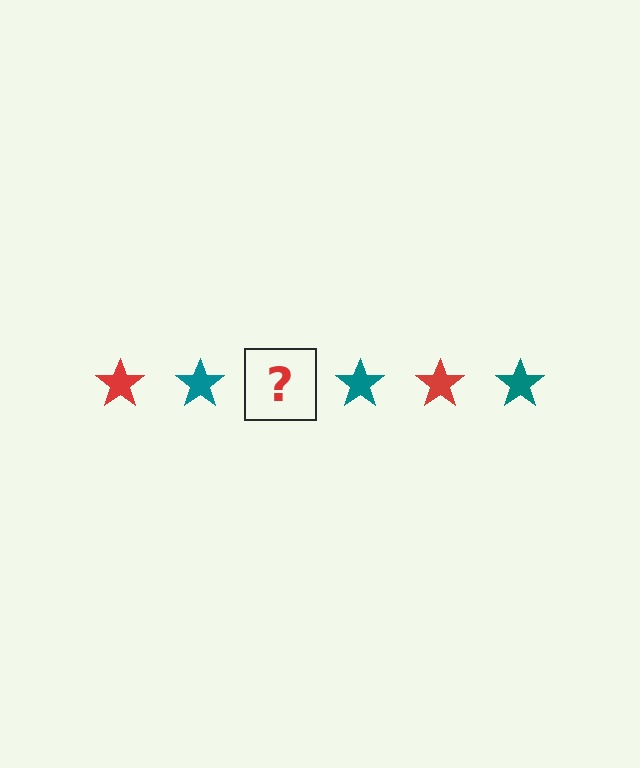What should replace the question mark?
The question mark should be replaced with a red star.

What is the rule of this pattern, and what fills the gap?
The rule is that the pattern cycles through red, teal stars. The gap should be filled with a red star.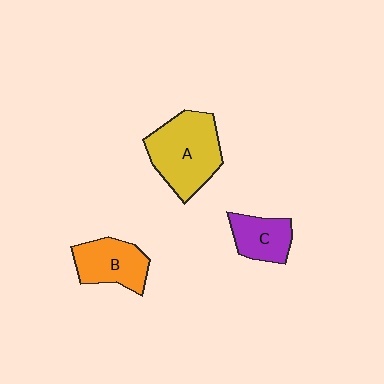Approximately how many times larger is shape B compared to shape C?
Approximately 1.2 times.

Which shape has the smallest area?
Shape C (purple).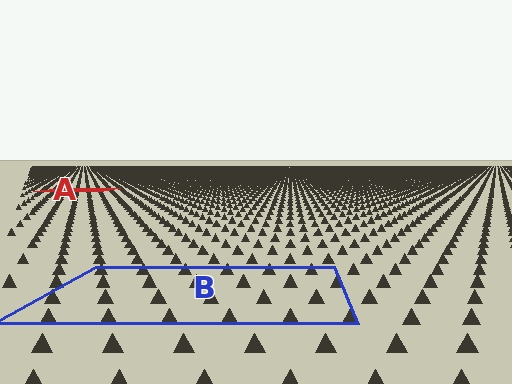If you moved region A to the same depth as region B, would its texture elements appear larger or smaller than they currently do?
They would appear larger. At a closer depth, the same texture elements are projected at a bigger on-screen size.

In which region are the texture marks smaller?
The texture marks are smaller in region A, because it is farther away.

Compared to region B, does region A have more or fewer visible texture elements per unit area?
Region A has more texture elements per unit area — they are packed more densely because it is farther away.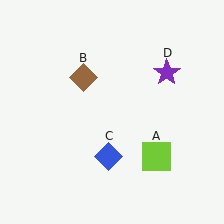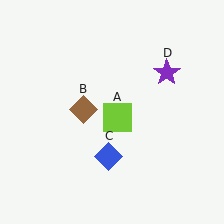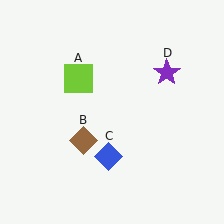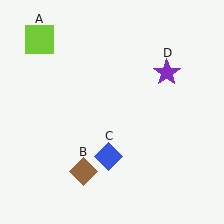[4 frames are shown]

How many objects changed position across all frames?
2 objects changed position: lime square (object A), brown diamond (object B).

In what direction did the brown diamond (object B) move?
The brown diamond (object B) moved down.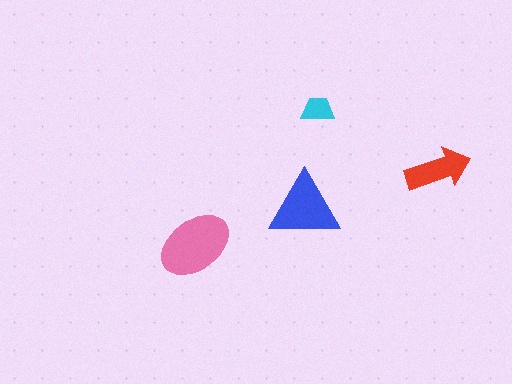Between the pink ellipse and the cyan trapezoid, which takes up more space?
The pink ellipse.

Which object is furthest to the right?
The red arrow is rightmost.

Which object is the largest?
The pink ellipse.